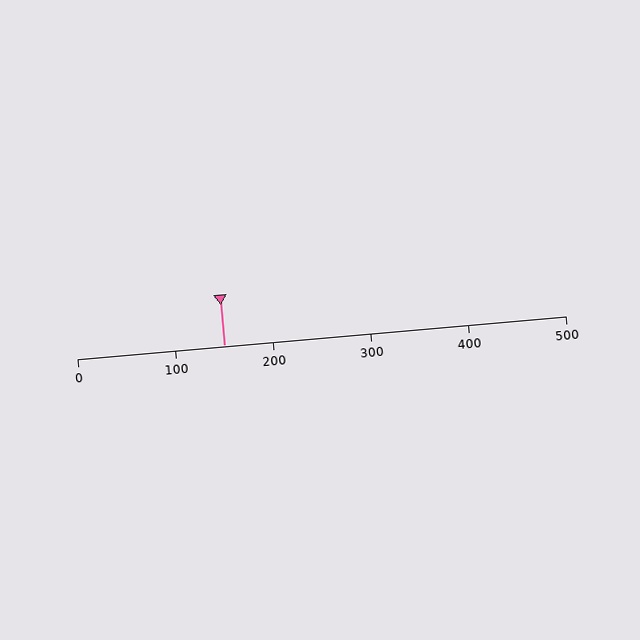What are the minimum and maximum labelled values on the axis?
The axis runs from 0 to 500.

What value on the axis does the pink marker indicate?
The marker indicates approximately 150.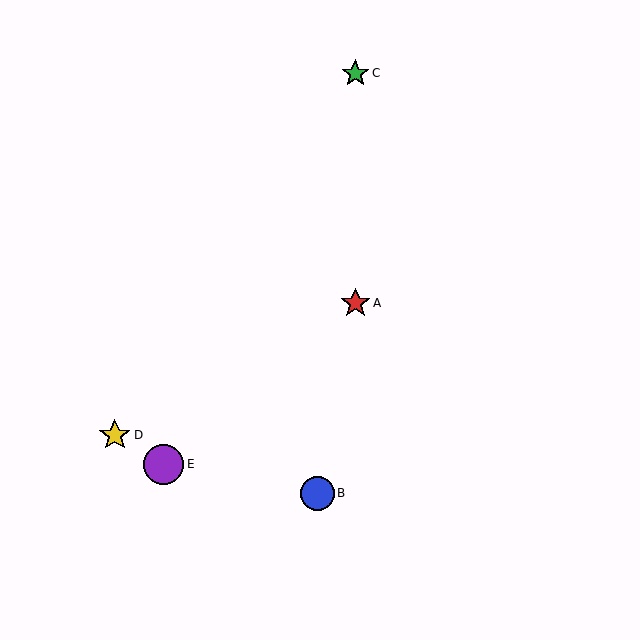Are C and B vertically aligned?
No, C is at x≈355 and B is at x≈317.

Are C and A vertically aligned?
Yes, both are at x≈355.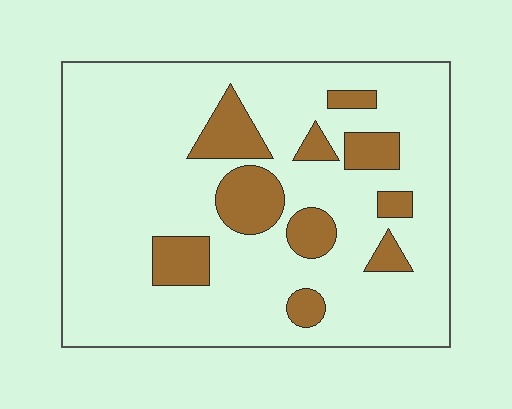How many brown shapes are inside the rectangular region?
10.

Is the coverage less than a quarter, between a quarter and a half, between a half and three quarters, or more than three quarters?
Less than a quarter.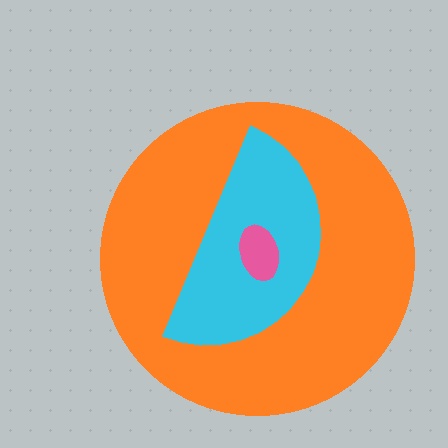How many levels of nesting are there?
3.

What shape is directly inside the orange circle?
The cyan semicircle.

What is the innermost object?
The pink ellipse.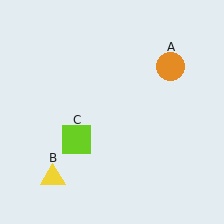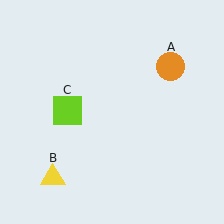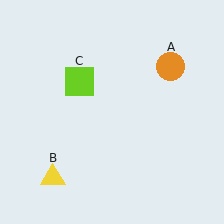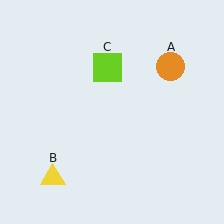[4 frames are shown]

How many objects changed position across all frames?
1 object changed position: lime square (object C).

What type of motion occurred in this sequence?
The lime square (object C) rotated clockwise around the center of the scene.